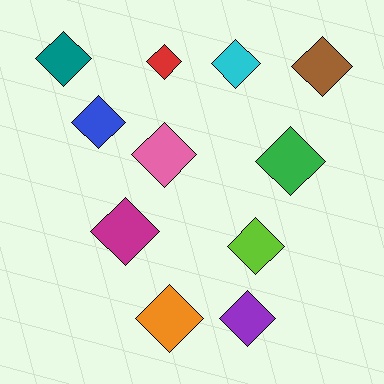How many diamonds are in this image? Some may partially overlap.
There are 11 diamonds.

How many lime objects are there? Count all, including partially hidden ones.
There is 1 lime object.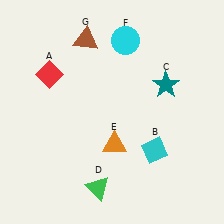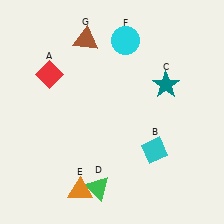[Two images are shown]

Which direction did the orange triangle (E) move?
The orange triangle (E) moved down.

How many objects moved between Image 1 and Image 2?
1 object moved between the two images.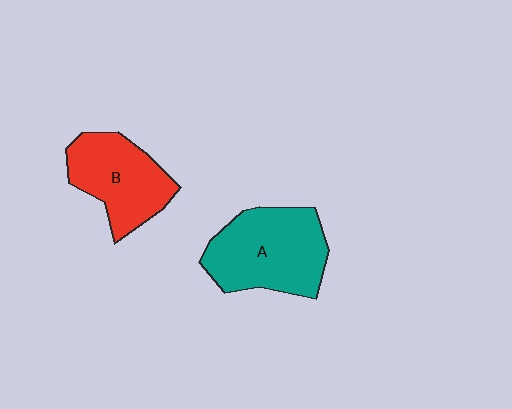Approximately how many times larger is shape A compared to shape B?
Approximately 1.3 times.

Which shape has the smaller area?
Shape B (red).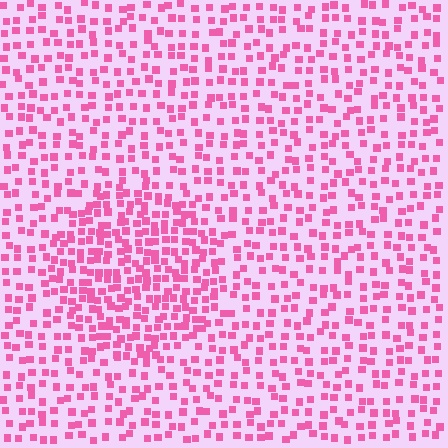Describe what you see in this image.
The image contains small pink elements arranged at two different densities. A circle-shaped region is visible where the elements are more densely packed than the surrounding area.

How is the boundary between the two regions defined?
The boundary is defined by a change in element density (approximately 1.8x ratio). All elements are the same color, size, and shape.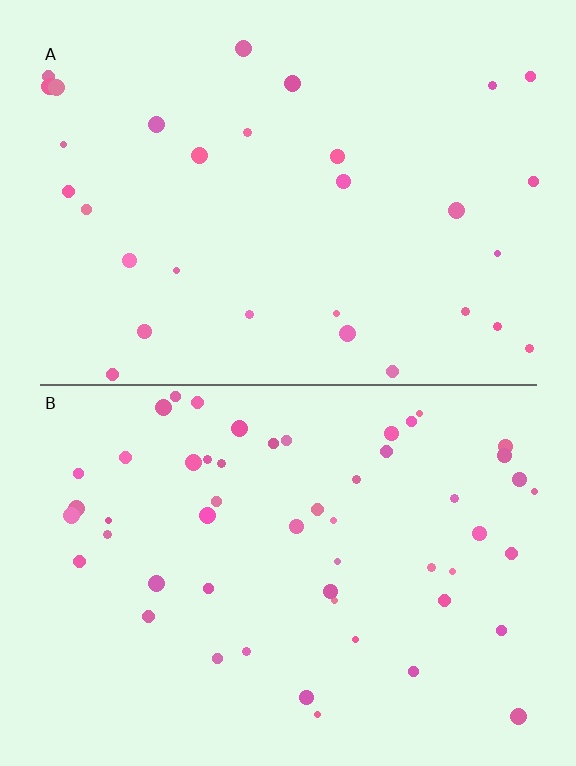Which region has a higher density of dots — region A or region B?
B (the bottom).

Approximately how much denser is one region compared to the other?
Approximately 1.7× — region B over region A.